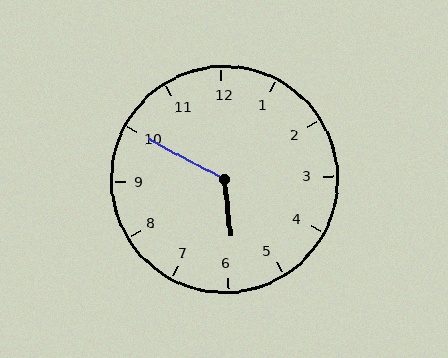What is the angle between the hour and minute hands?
Approximately 125 degrees.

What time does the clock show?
5:50.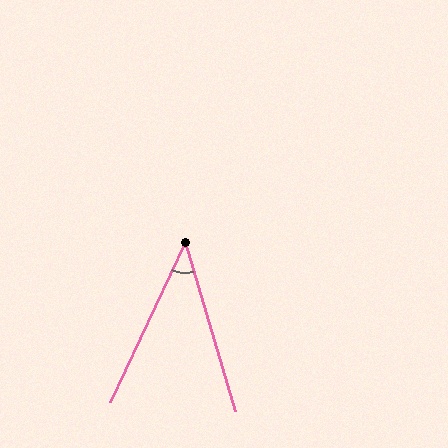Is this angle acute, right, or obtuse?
It is acute.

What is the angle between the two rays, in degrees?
Approximately 42 degrees.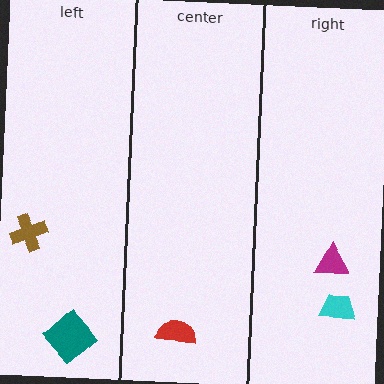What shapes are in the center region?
The red semicircle.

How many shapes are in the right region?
2.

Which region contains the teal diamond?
The left region.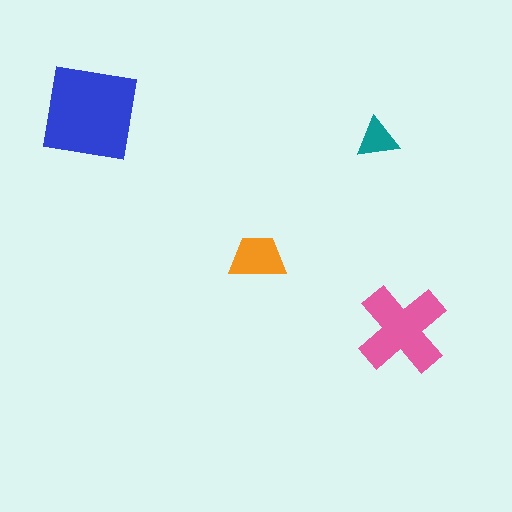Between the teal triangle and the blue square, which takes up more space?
The blue square.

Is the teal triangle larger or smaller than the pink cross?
Smaller.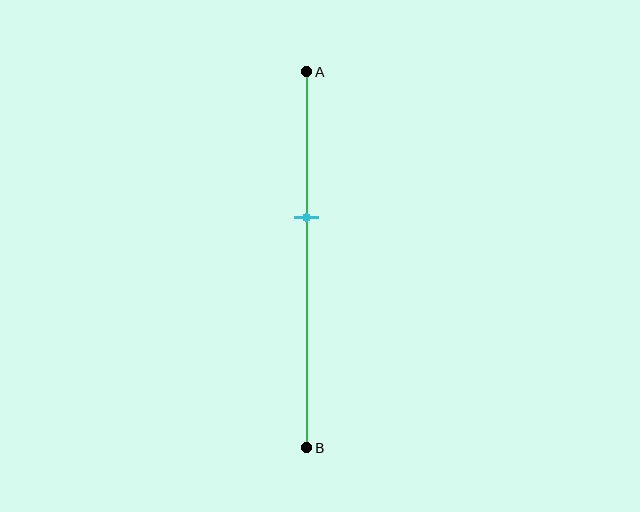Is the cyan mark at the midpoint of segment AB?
No, the mark is at about 40% from A, not at the 50% midpoint.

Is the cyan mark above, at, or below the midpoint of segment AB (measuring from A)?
The cyan mark is above the midpoint of segment AB.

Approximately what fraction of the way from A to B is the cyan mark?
The cyan mark is approximately 40% of the way from A to B.